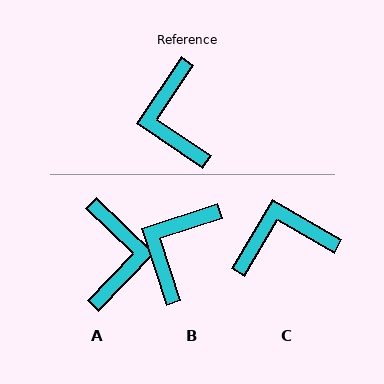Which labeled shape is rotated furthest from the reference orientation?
A, about 170 degrees away.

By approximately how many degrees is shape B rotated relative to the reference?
Approximately 38 degrees clockwise.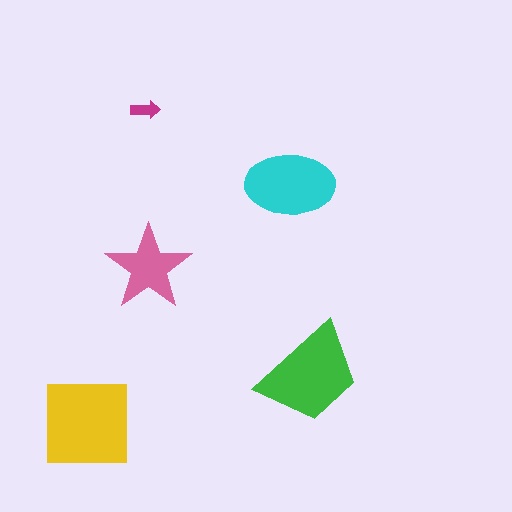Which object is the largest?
The yellow square.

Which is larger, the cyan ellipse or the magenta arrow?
The cyan ellipse.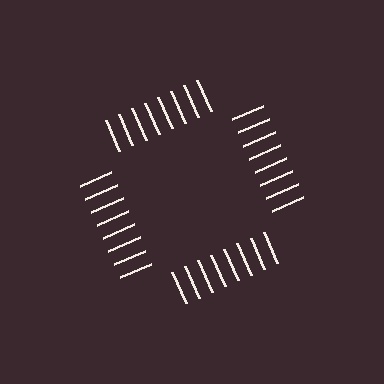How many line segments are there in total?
32 — 8 along each of the 4 edges.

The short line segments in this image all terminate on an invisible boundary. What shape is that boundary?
An illusory square — the line segments terminate on its edges but no continuous stroke is drawn.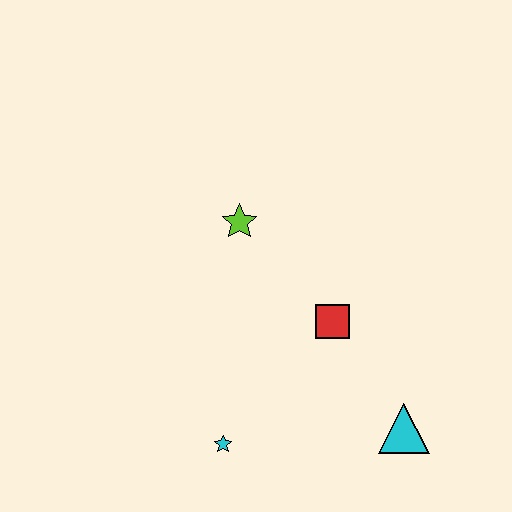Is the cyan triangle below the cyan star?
No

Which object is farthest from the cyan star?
The lime star is farthest from the cyan star.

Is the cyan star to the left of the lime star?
Yes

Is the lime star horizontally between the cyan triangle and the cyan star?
Yes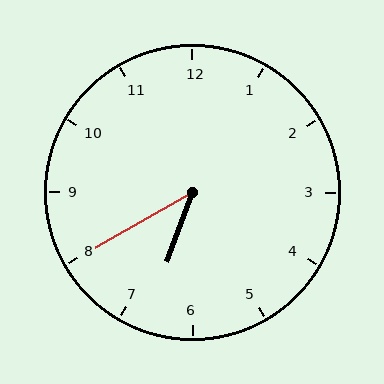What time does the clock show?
6:40.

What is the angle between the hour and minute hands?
Approximately 40 degrees.